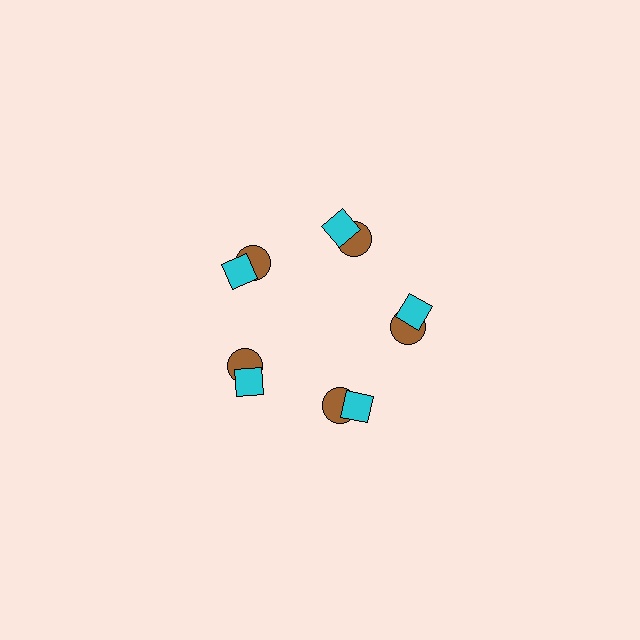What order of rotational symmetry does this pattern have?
This pattern has 5-fold rotational symmetry.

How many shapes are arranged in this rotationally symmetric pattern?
There are 10 shapes, arranged in 5 groups of 2.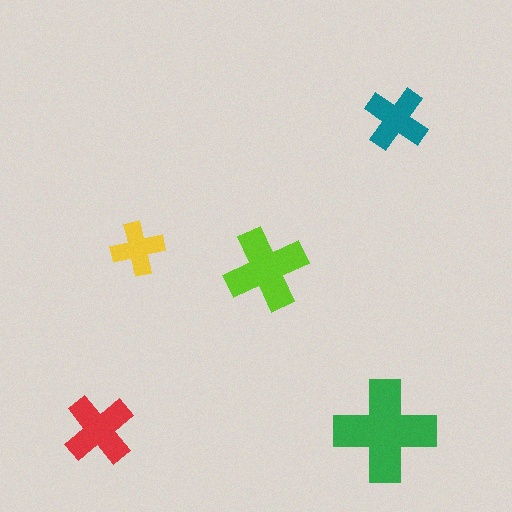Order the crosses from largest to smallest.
the green one, the lime one, the red one, the teal one, the yellow one.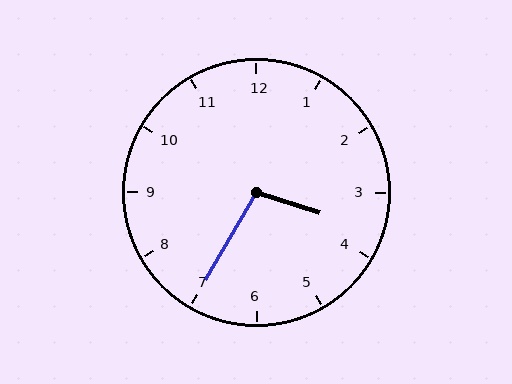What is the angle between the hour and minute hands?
Approximately 102 degrees.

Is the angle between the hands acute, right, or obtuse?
It is obtuse.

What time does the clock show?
3:35.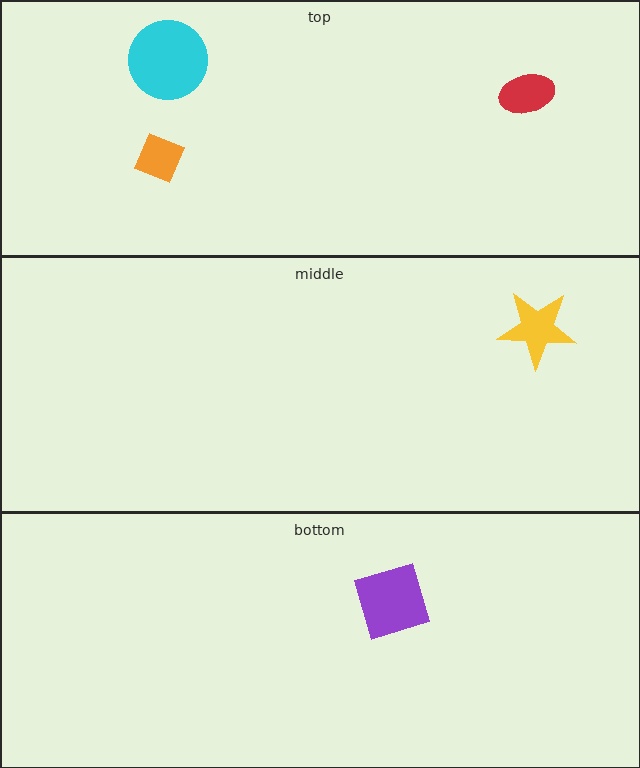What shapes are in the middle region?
The yellow star.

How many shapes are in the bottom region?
1.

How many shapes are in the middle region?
1.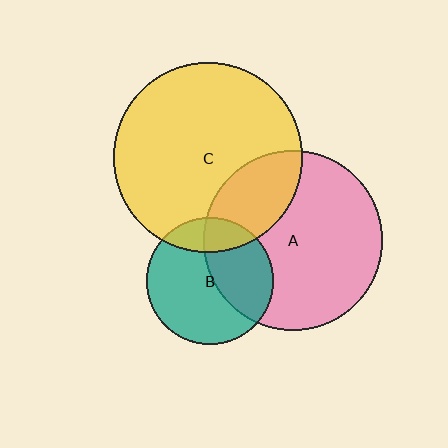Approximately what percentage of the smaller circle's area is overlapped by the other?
Approximately 40%.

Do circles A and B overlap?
Yes.